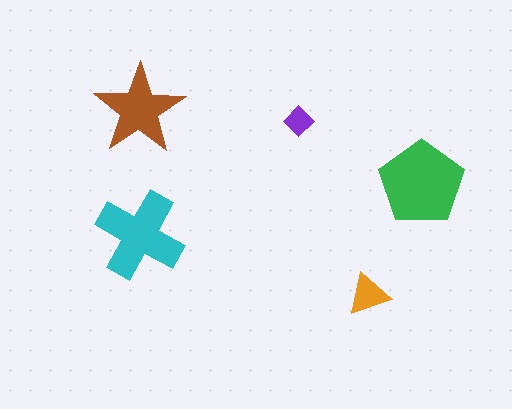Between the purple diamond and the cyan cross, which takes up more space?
The cyan cross.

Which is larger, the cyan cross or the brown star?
The cyan cross.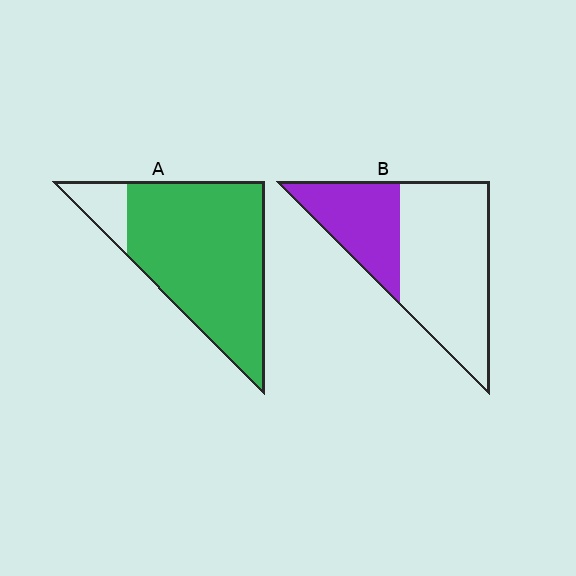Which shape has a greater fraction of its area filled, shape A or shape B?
Shape A.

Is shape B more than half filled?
No.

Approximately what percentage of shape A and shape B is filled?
A is approximately 90% and B is approximately 35%.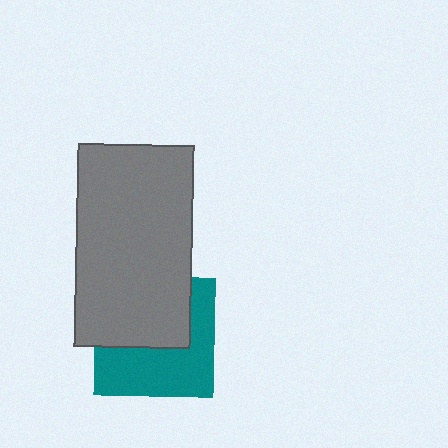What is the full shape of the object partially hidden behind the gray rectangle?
The partially hidden object is a teal square.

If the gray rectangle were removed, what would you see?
You would see the complete teal square.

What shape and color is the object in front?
The object in front is a gray rectangle.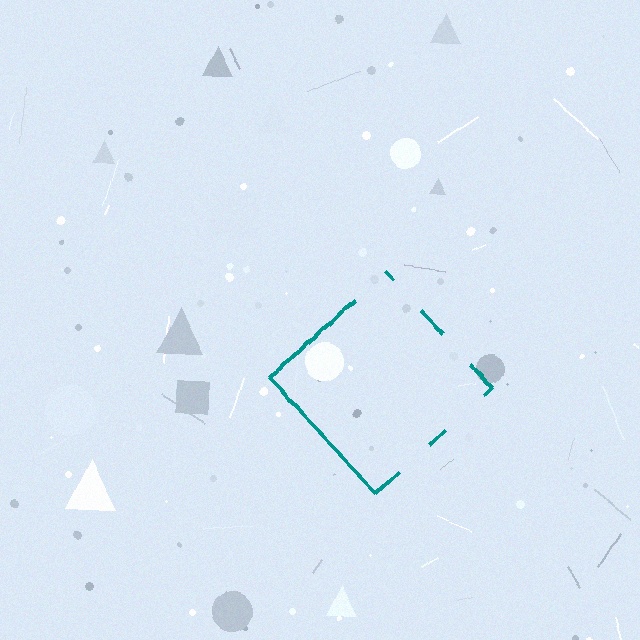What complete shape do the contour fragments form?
The contour fragments form a diamond.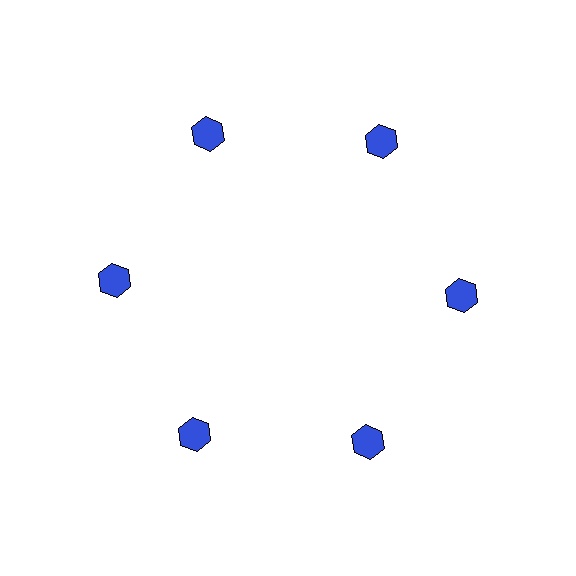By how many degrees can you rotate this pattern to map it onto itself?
The pattern maps onto itself every 60 degrees of rotation.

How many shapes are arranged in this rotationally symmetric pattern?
There are 6 shapes, arranged in 6 groups of 1.